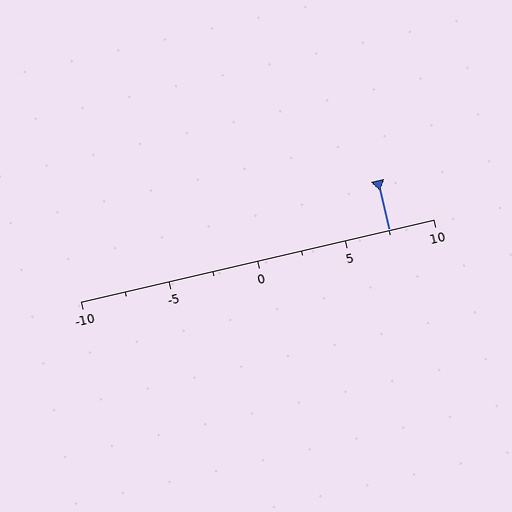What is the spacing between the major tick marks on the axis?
The major ticks are spaced 5 apart.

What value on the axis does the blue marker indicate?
The marker indicates approximately 7.5.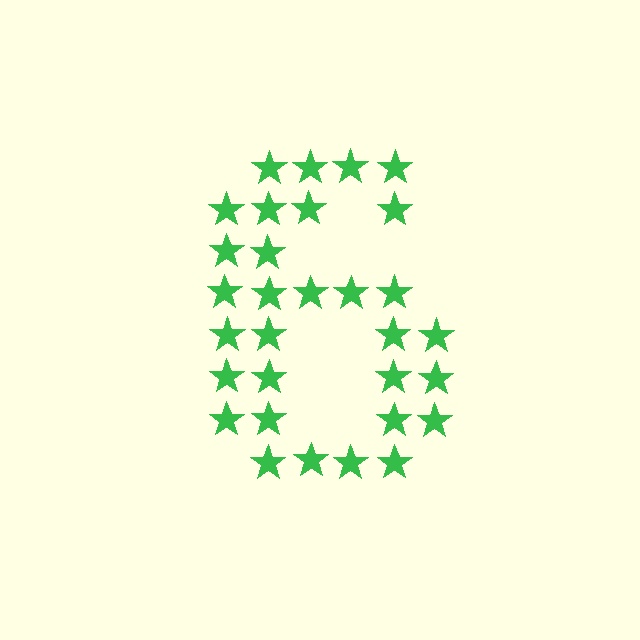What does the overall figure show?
The overall figure shows the digit 6.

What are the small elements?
The small elements are stars.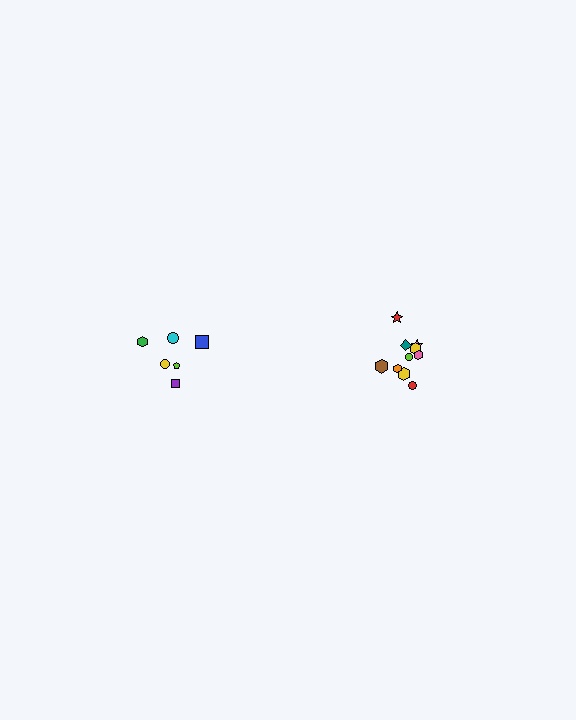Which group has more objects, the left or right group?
The right group.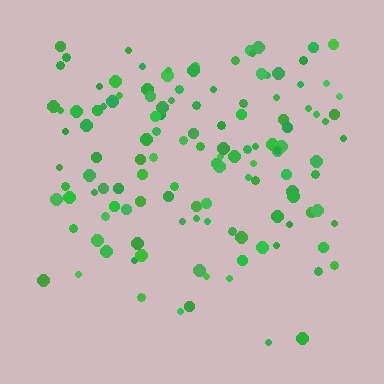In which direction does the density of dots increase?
From bottom to top, with the top side densest.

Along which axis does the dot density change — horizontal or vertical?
Vertical.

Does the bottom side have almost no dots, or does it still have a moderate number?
Still a moderate number, just noticeably fewer than the top.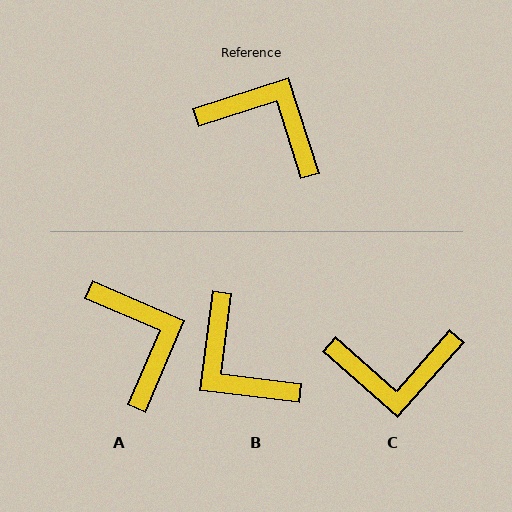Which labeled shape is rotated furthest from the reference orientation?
B, about 155 degrees away.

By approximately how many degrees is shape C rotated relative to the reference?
Approximately 149 degrees clockwise.